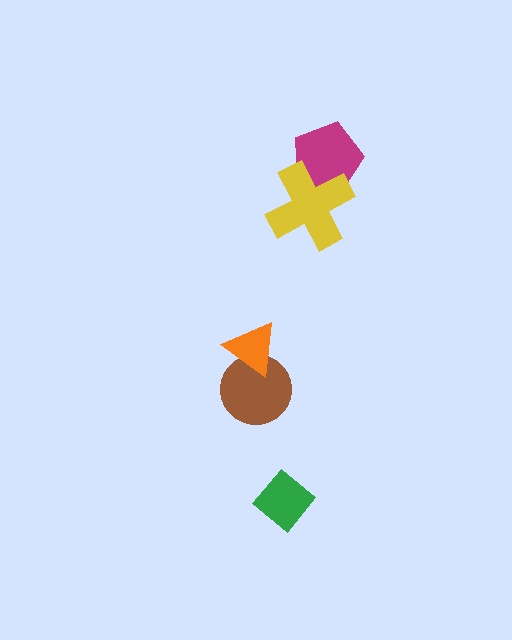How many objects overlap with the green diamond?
0 objects overlap with the green diamond.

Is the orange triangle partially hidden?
No, no other shape covers it.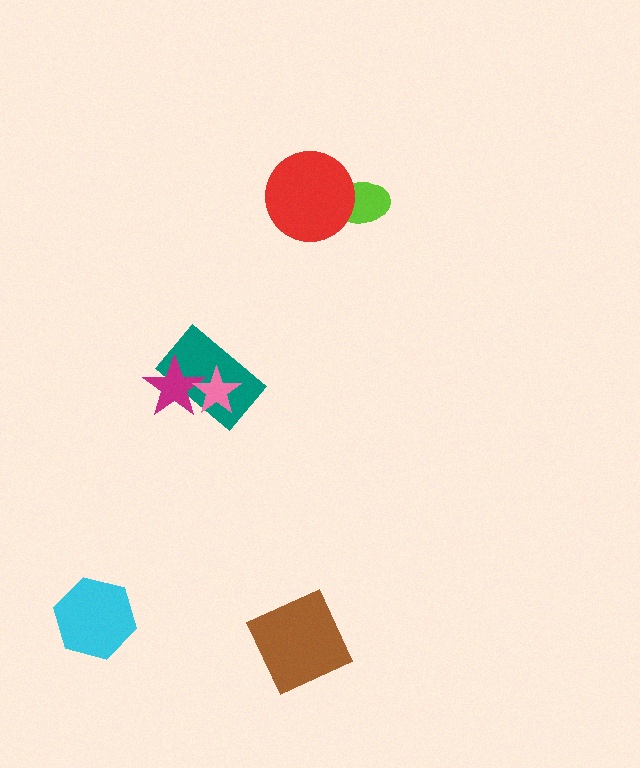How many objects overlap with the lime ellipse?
1 object overlaps with the lime ellipse.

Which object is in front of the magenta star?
The pink star is in front of the magenta star.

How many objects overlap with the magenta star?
2 objects overlap with the magenta star.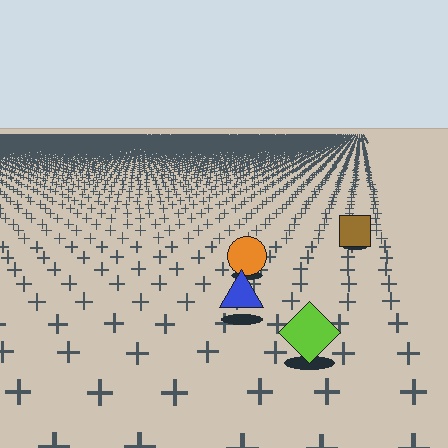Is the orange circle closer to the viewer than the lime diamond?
No. The lime diamond is closer — you can tell from the texture gradient: the ground texture is coarser near it.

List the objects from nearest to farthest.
From nearest to farthest: the lime diamond, the blue triangle, the orange circle, the brown square.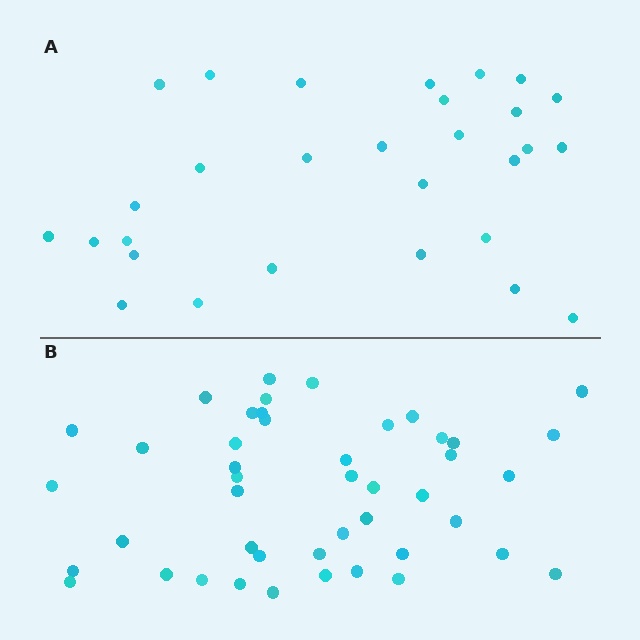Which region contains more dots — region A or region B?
Region B (the bottom region) has more dots.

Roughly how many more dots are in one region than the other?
Region B has approximately 15 more dots than region A.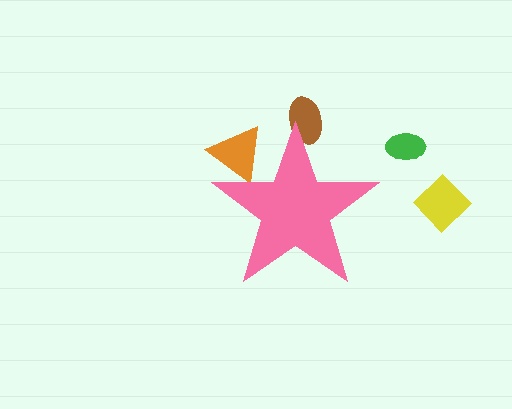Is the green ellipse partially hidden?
No, the green ellipse is fully visible.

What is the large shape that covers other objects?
A pink star.